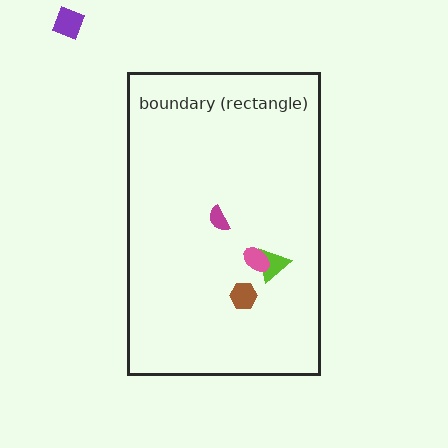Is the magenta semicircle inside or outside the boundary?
Inside.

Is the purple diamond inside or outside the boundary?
Outside.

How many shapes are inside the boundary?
4 inside, 1 outside.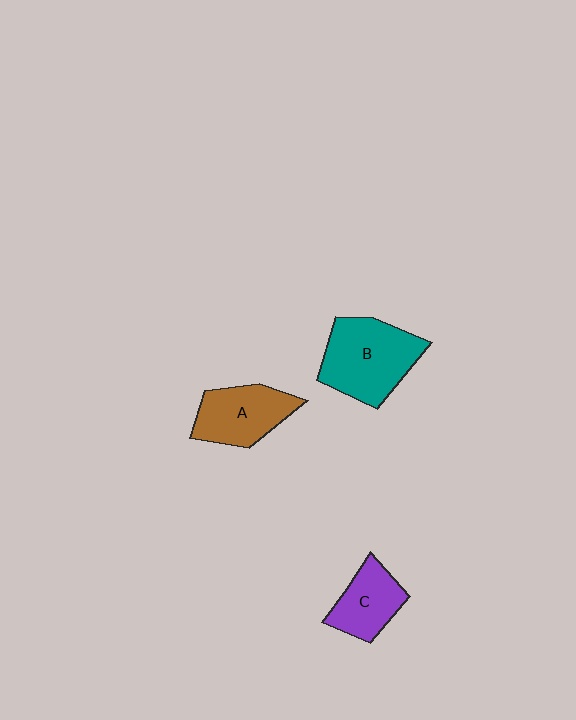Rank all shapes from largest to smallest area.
From largest to smallest: B (teal), A (brown), C (purple).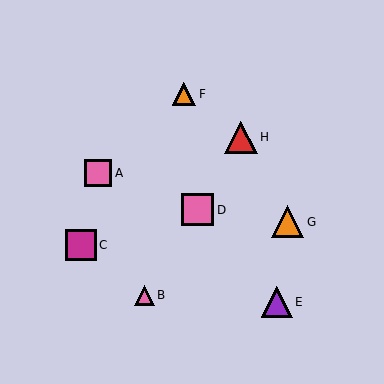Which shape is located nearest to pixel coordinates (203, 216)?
The pink square (labeled D) at (198, 210) is nearest to that location.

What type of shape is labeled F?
Shape F is an orange triangle.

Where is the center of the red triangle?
The center of the red triangle is at (241, 137).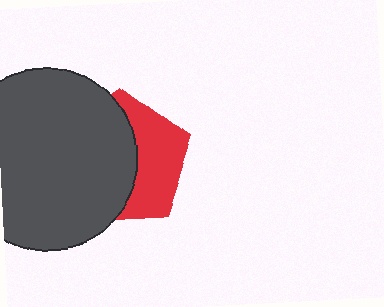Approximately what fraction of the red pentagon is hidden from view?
Roughly 57% of the red pentagon is hidden behind the dark gray circle.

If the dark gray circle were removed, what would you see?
You would see the complete red pentagon.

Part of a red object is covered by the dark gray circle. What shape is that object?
It is a pentagon.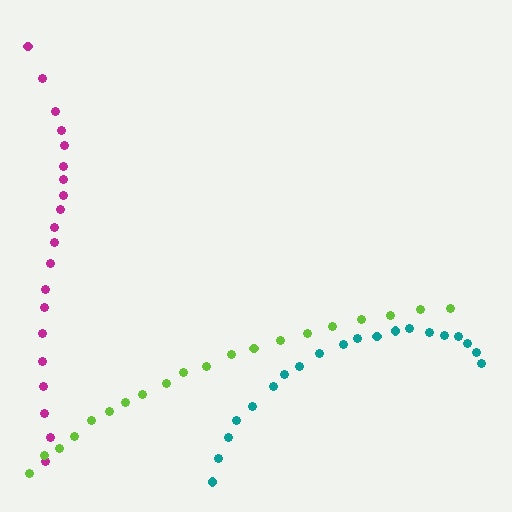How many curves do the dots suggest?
There are 3 distinct paths.